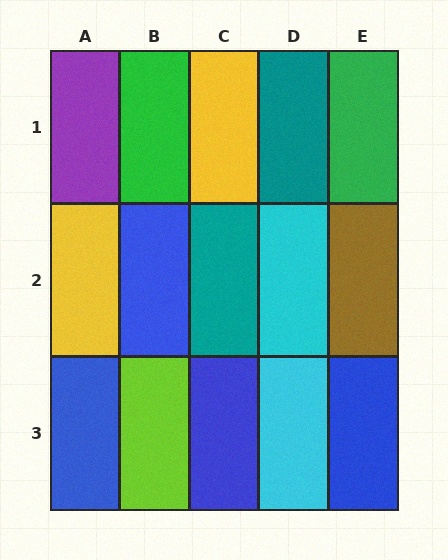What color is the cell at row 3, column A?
Blue.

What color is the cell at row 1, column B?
Green.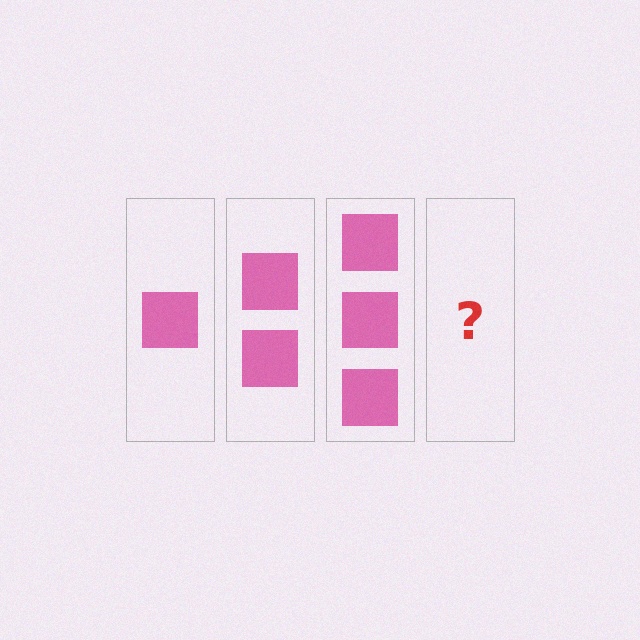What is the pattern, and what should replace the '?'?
The pattern is that each step adds one more square. The '?' should be 4 squares.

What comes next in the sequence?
The next element should be 4 squares.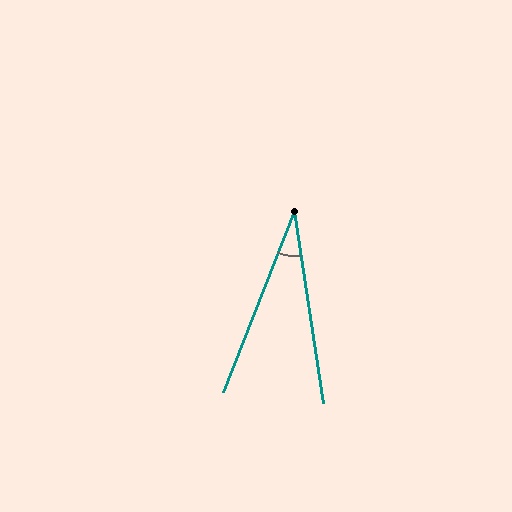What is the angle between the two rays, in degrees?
Approximately 30 degrees.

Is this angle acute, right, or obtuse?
It is acute.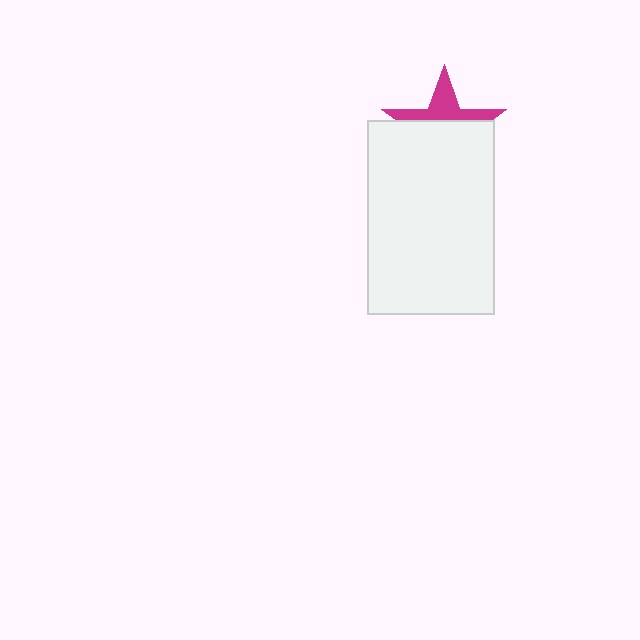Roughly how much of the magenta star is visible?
A small part of it is visible (roughly 37%).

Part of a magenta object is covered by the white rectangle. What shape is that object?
It is a star.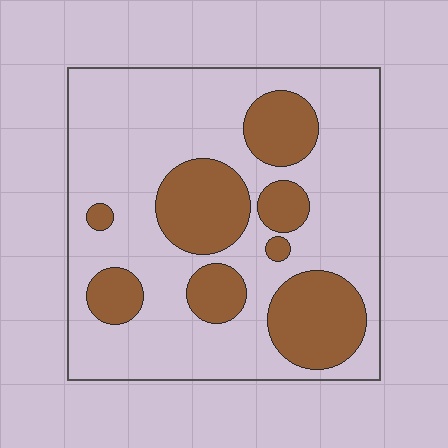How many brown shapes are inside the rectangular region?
8.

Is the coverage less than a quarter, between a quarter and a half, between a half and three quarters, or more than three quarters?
Between a quarter and a half.